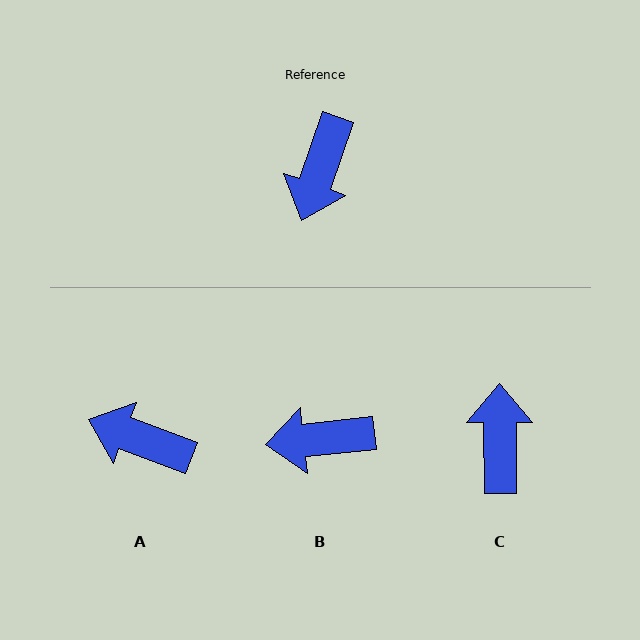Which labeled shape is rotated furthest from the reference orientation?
C, about 160 degrees away.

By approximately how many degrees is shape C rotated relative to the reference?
Approximately 160 degrees clockwise.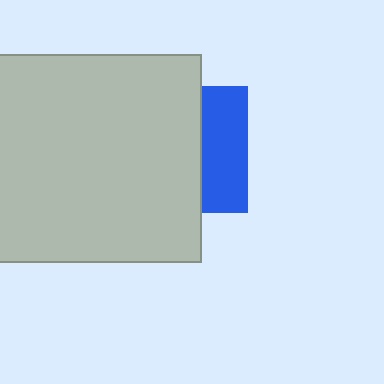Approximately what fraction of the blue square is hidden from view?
Roughly 63% of the blue square is hidden behind the light gray square.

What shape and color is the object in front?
The object in front is a light gray square.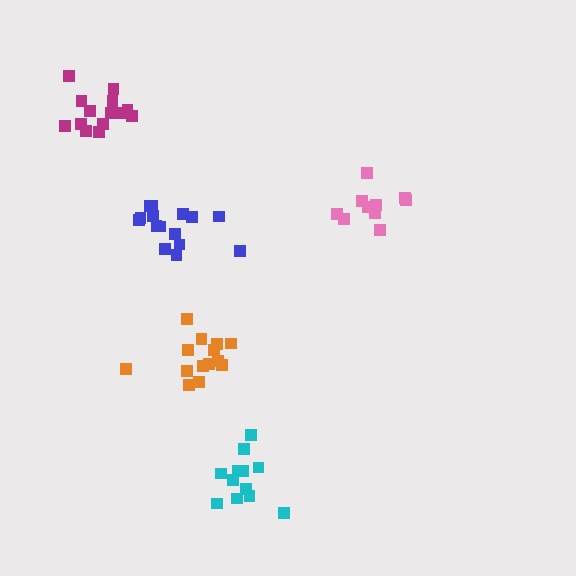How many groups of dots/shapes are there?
There are 5 groups.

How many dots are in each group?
Group 1: 14 dots, Group 2: 14 dots, Group 3: 10 dots, Group 4: 12 dots, Group 5: 15 dots (65 total).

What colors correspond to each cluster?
The clusters are colored: orange, magenta, pink, cyan, blue.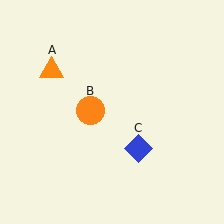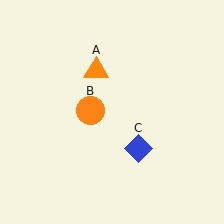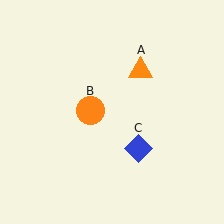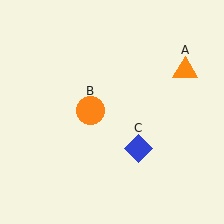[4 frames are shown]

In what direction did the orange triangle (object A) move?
The orange triangle (object A) moved right.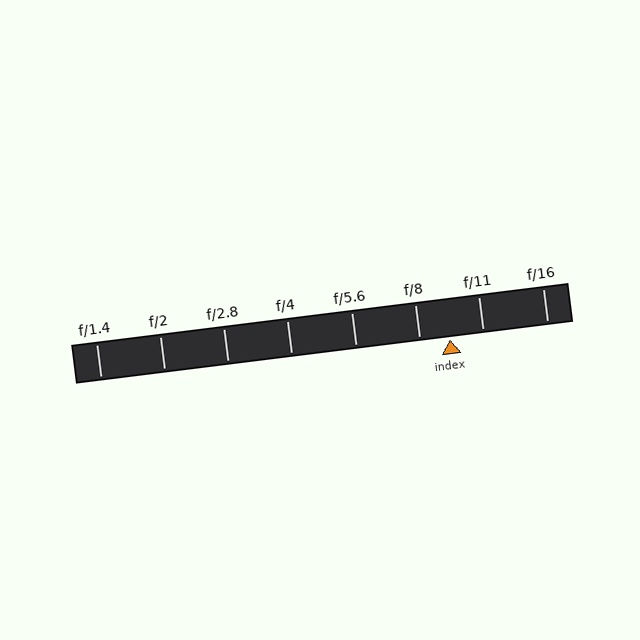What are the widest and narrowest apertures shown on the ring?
The widest aperture shown is f/1.4 and the narrowest is f/16.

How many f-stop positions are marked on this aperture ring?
There are 8 f-stop positions marked.